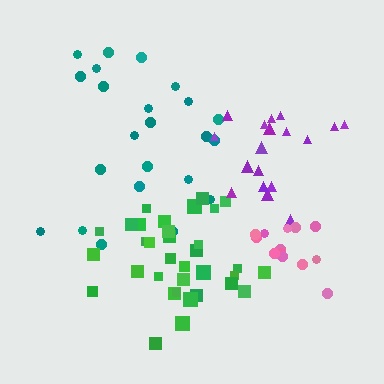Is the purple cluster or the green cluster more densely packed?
Green.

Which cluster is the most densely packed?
Green.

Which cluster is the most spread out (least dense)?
Teal.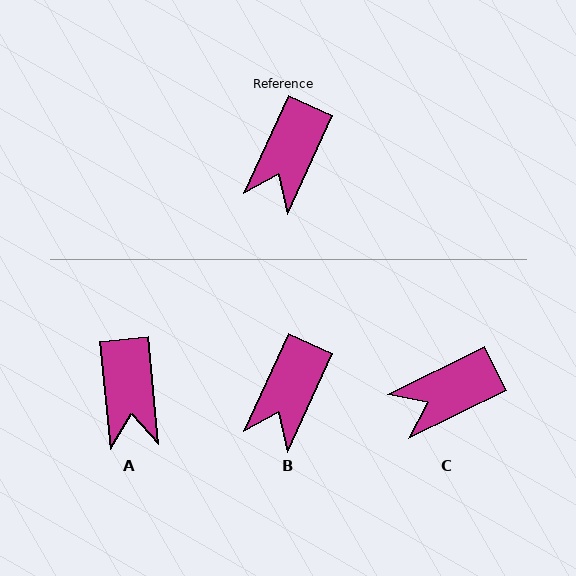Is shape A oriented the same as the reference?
No, it is off by about 30 degrees.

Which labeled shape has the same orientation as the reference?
B.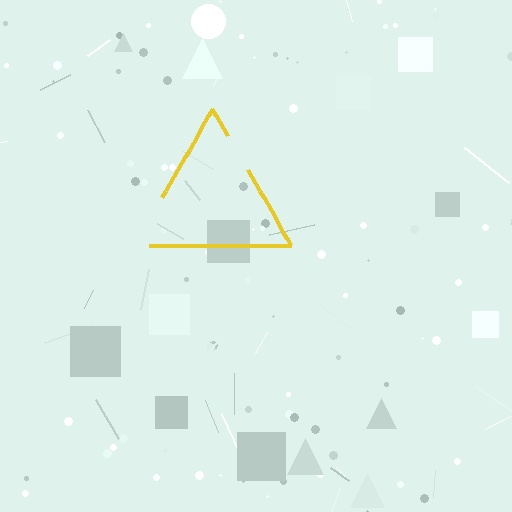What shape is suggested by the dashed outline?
The dashed outline suggests a triangle.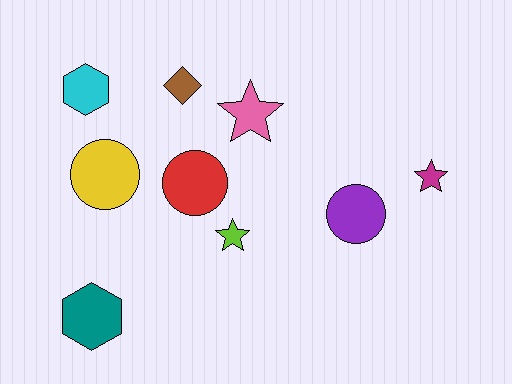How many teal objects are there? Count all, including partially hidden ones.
There is 1 teal object.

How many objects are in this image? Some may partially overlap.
There are 9 objects.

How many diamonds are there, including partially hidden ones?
There is 1 diamond.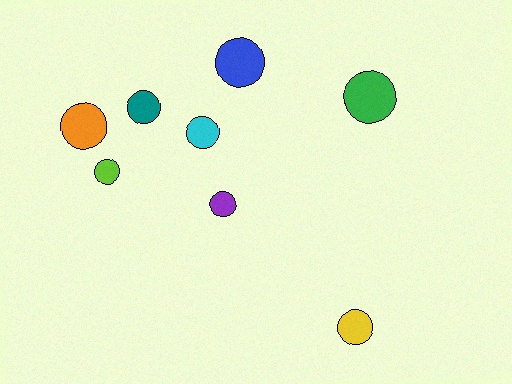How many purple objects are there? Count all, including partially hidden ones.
There is 1 purple object.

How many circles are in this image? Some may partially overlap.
There are 8 circles.